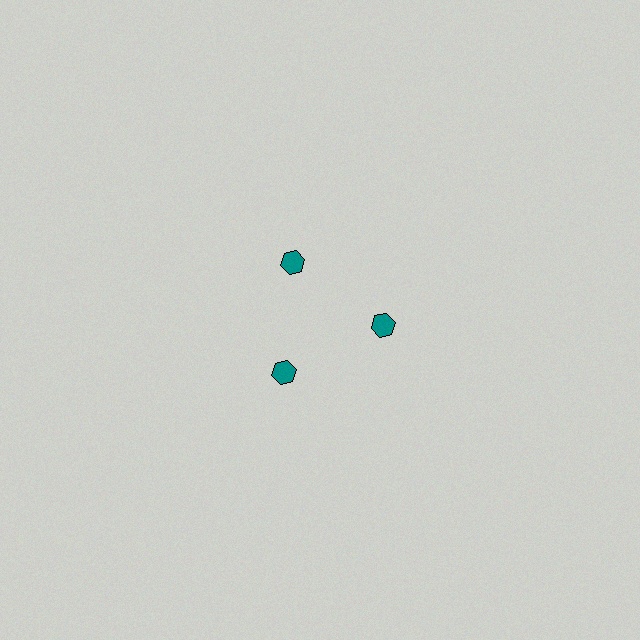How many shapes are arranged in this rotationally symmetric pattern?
There are 3 shapes, arranged in 3 groups of 1.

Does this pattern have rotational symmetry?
Yes, this pattern has 3-fold rotational symmetry. It looks the same after rotating 120 degrees around the center.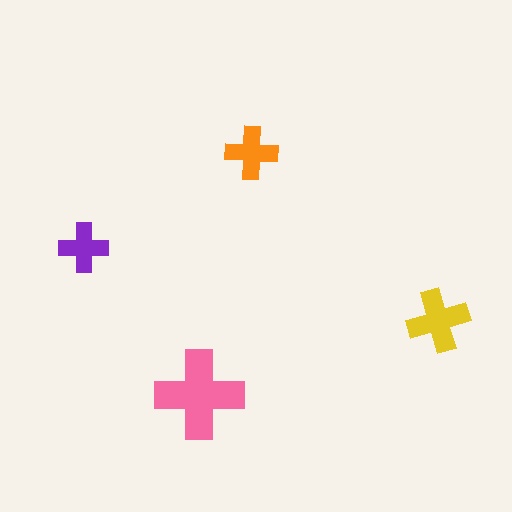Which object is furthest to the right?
The yellow cross is rightmost.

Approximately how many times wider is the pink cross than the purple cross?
About 2 times wider.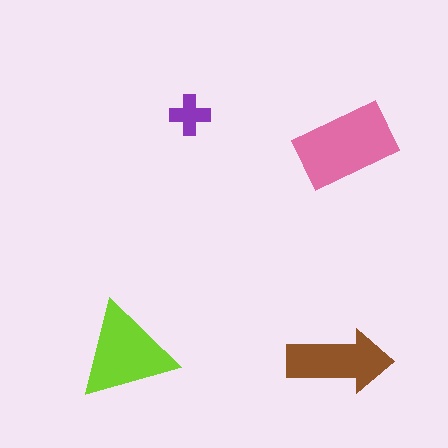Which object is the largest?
The pink rectangle.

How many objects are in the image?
There are 4 objects in the image.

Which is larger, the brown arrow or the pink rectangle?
The pink rectangle.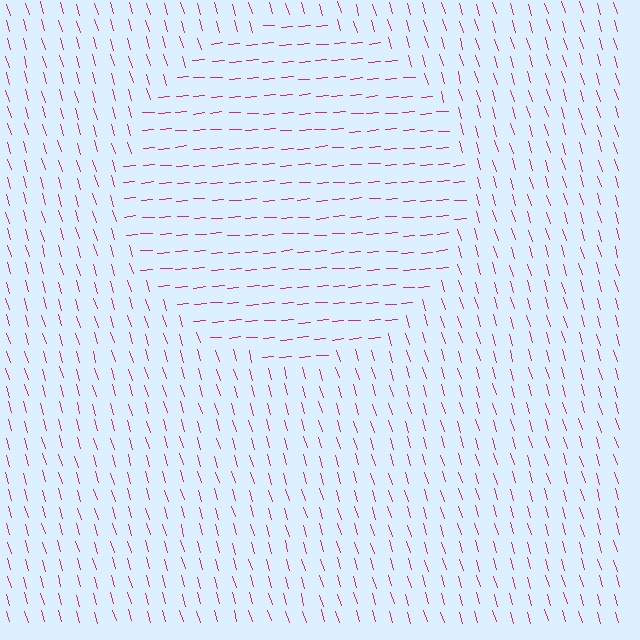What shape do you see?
I see a circle.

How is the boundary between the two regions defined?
The boundary is defined purely by a change in line orientation (approximately 77 degrees difference). All lines are the same color and thickness.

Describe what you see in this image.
The image is filled with small magenta line segments. A circle region in the image has lines oriented differently from the surrounding lines, creating a visible texture boundary.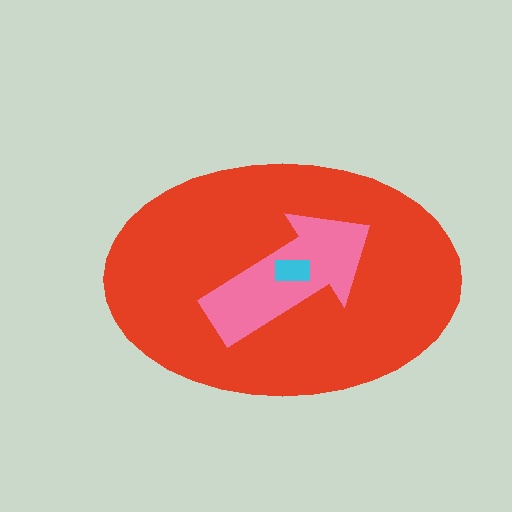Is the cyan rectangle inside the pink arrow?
Yes.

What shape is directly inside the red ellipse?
The pink arrow.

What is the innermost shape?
The cyan rectangle.